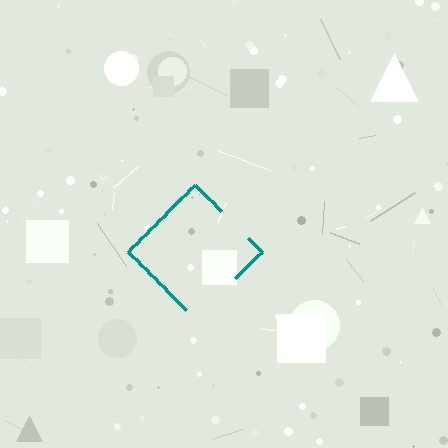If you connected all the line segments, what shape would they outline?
They would outline a diamond.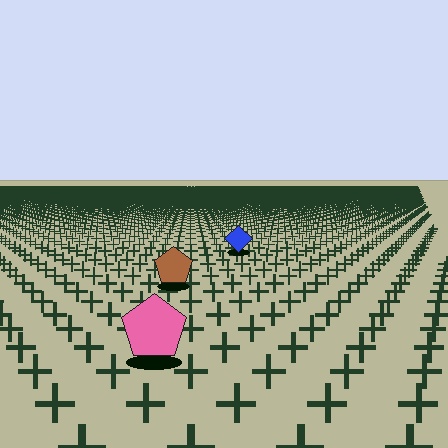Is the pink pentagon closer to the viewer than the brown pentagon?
Yes. The pink pentagon is closer — you can tell from the texture gradient: the ground texture is coarser near it.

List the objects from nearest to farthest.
From nearest to farthest: the pink pentagon, the brown pentagon, the blue diamond.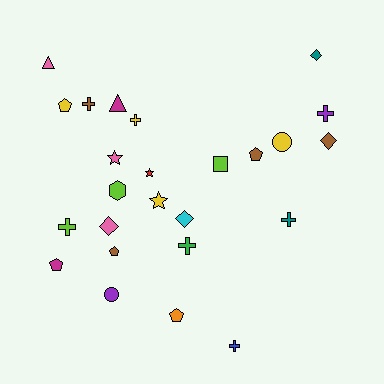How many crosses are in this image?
There are 7 crosses.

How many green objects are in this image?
There is 1 green object.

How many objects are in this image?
There are 25 objects.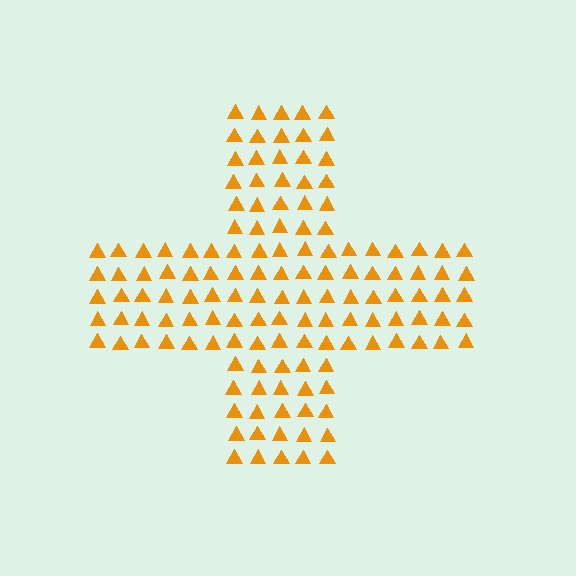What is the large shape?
The large shape is a cross.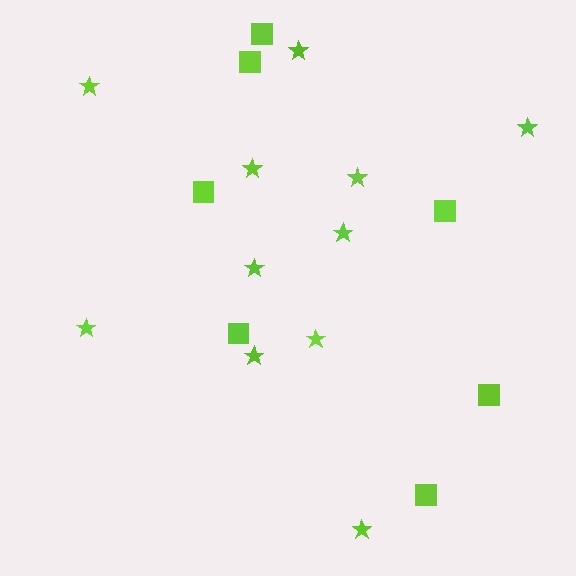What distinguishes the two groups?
There are 2 groups: one group of squares (7) and one group of stars (11).